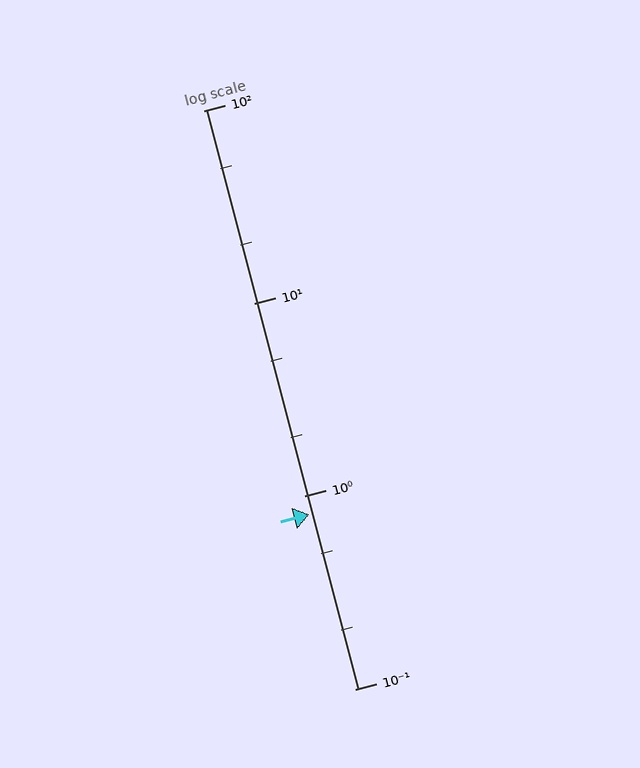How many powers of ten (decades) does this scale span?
The scale spans 3 decades, from 0.1 to 100.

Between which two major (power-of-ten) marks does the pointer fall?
The pointer is between 0.1 and 1.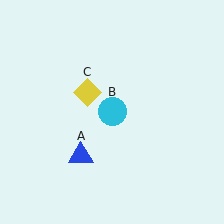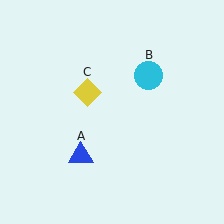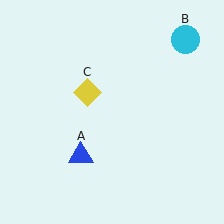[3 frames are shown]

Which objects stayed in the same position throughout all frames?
Blue triangle (object A) and yellow diamond (object C) remained stationary.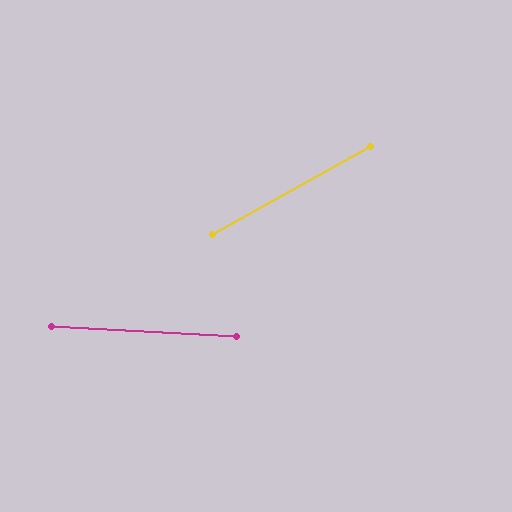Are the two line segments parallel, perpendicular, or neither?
Neither parallel nor perpendicular — they differ by about 32°.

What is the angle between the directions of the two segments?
Approximately 32 degrees.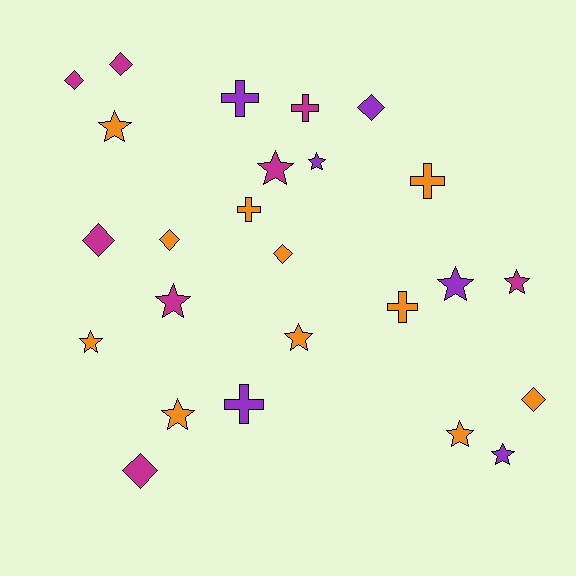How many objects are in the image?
There are 25 objects.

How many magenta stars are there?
There are 3 magenta stars.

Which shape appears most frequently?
Star, with 11 objects.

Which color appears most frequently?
Orange, with 11 objects.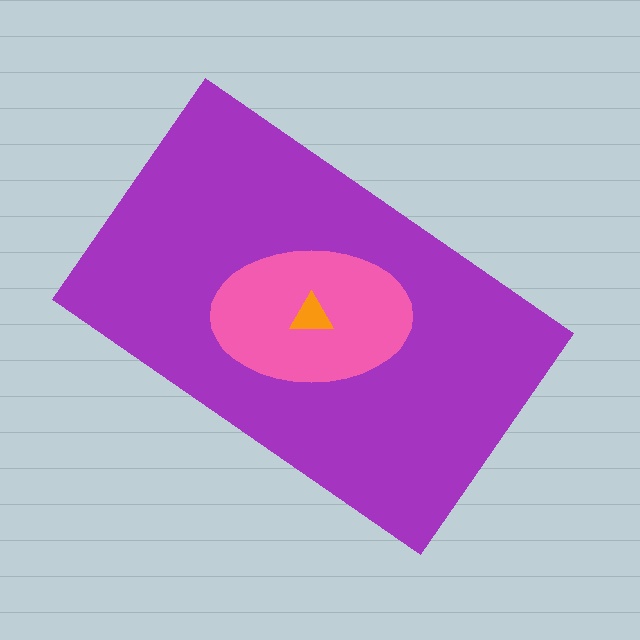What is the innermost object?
The orange triangle.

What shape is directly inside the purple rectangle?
The pink ellipse.